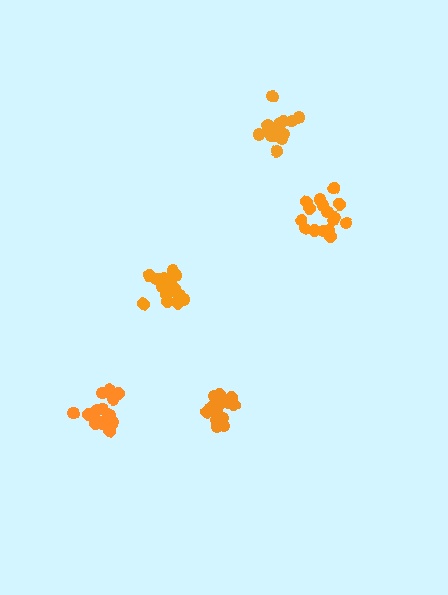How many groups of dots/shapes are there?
There are 5 groups.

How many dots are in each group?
Group 1: 19 dots, Group 2: 17 dots, Group 3: 15 dots, Group 4: 17 dots, Group 5: 18 dots (86 total).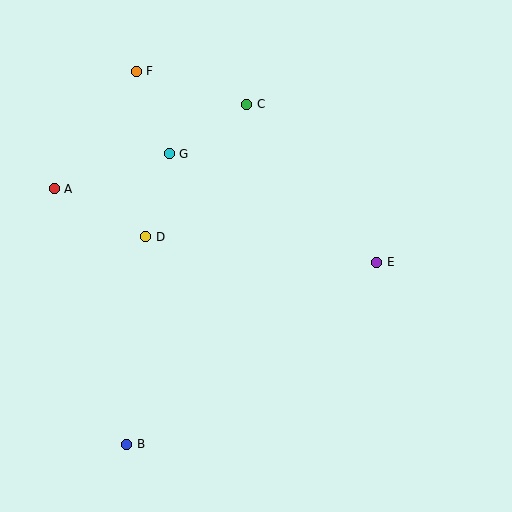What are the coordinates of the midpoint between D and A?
The midpoint between D and A is at (100, 213).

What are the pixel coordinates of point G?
Point G is at (169, 154).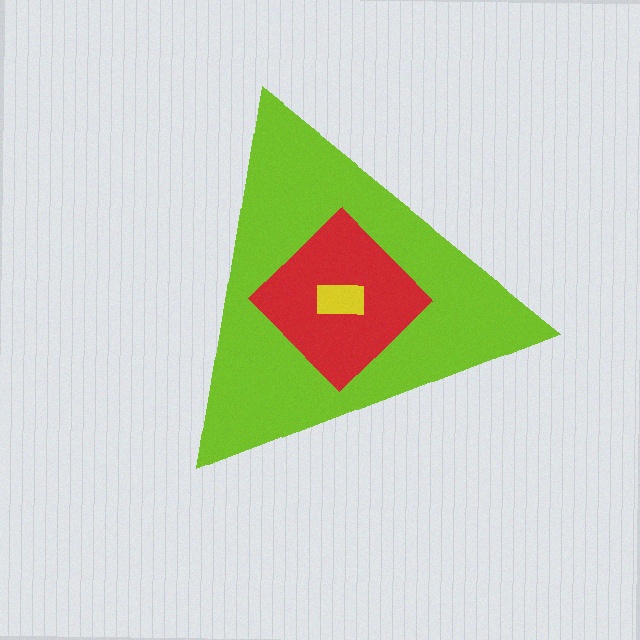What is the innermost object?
The yellow rectangle.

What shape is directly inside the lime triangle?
The red diamond.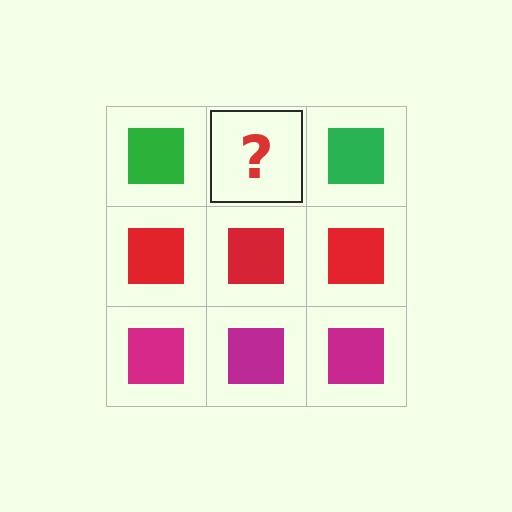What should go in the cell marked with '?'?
The missing cell should contain a green square.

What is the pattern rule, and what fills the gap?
The rule is that each row has a consistent color. The gap should be filled with a green square.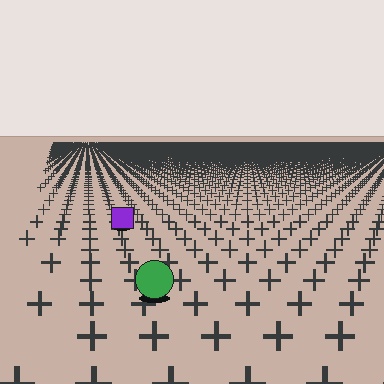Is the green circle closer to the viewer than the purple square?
Yes. The green circle is closer — you can tell from the texture gradient: the ground texture is coarser near it.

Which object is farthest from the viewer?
The purple square is farthest from the viewer. It appears smaller and the ground texture around it is denser.